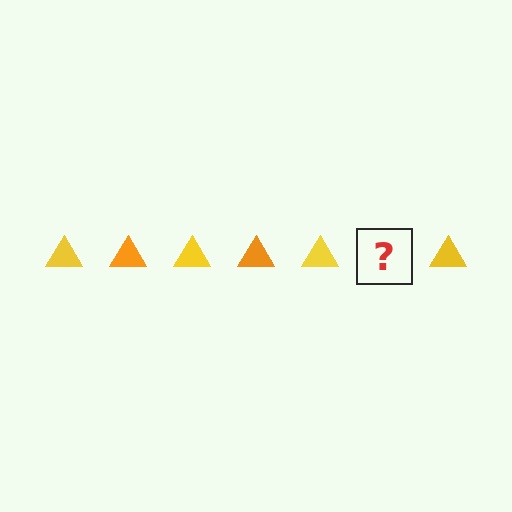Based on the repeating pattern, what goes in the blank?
The blank should be an orange triangle.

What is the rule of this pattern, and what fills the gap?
The rule is that the pattern cycles through yellow, orange triangles. The gap should be filled with an orange triangle.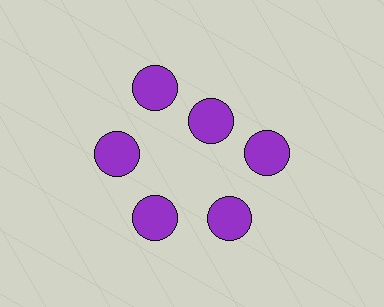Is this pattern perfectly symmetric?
No. The 6 purple circles are arranged in a ring, but one element near the 1 o'clock position is pulled inward toward the center, breaking the 6-fold rotational symmetry.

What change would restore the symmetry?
The symmetry would be restored by moving it outward, back onto the ring so that all 6 circles sit at equal angles and equal distance from the center.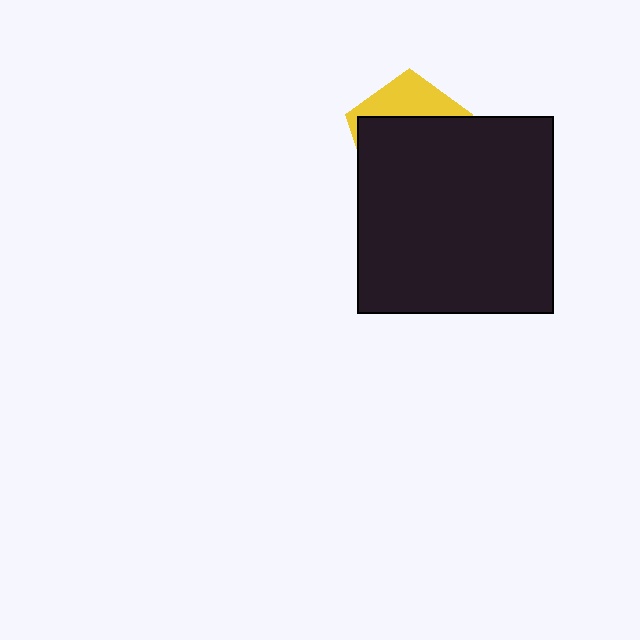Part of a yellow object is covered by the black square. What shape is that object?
It is a pentagon.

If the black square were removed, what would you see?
You would see the complete yellow pentagon.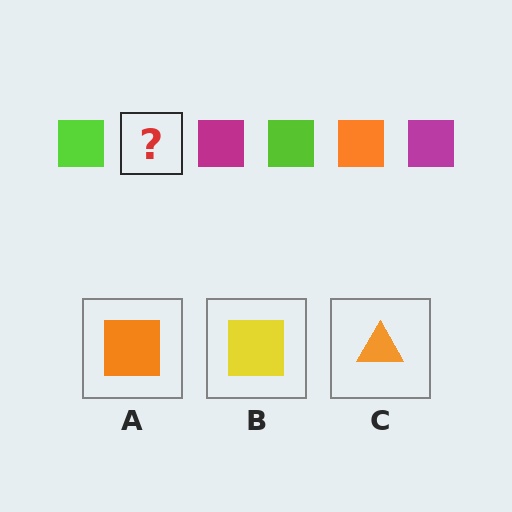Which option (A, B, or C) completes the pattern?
A.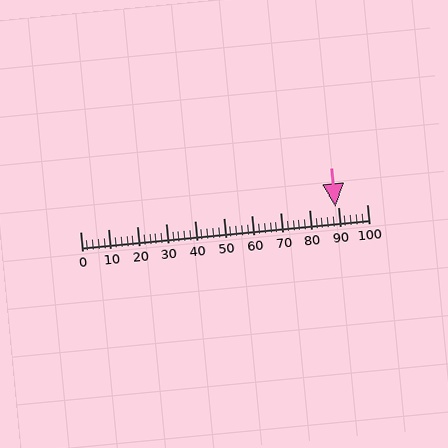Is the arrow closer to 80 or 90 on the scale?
The arrow is closer to 90.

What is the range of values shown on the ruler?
The ruler shows values from 0 to 100.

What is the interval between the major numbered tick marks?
The major tick marks are spaced 10 units apart.